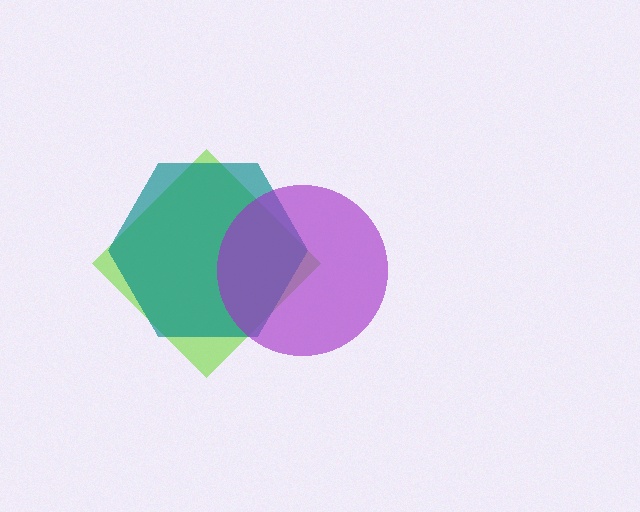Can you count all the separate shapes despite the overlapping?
Yes, there are 3 separate shapes.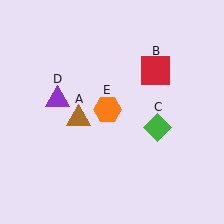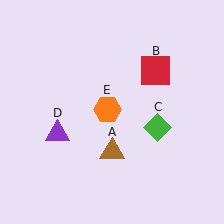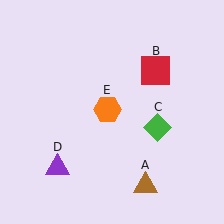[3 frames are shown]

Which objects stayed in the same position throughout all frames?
Red square (object B) and green diamond (object C) and orange hexagon (object E) remained stationary.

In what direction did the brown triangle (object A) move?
The brown triangle (object A) moved down and to the right.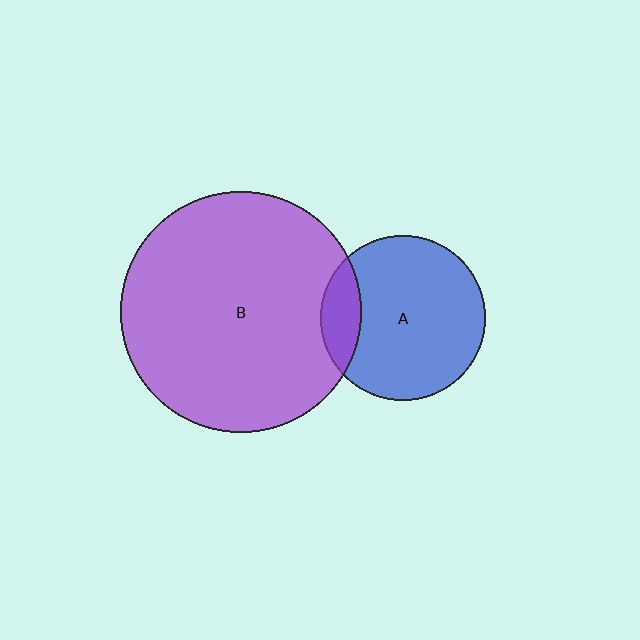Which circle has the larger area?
Circle B (purple).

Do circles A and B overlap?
Yes.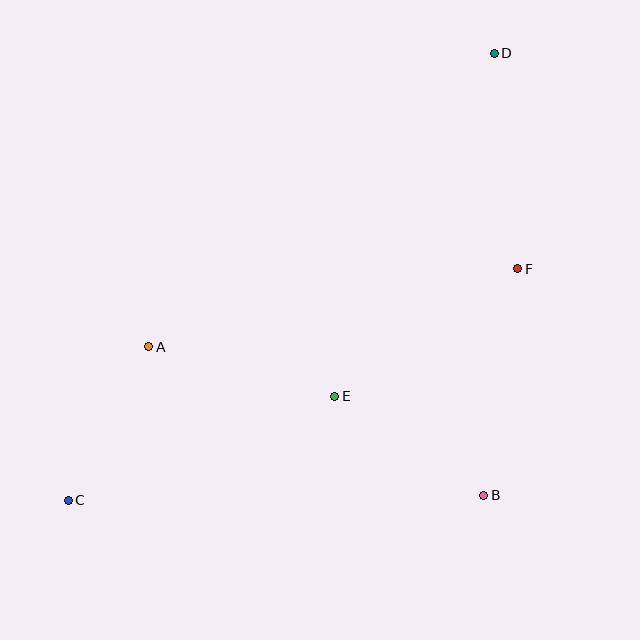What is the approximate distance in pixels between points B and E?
The distance between B and E is approximately 179 pixels.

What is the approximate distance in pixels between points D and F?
The distance between D and F is approximately 217 pixels.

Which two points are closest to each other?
Points A and C are closest to each other.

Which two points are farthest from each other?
Points C and D are farthest from each other.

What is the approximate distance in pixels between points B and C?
The distance between B and C is approximately 415 pixels.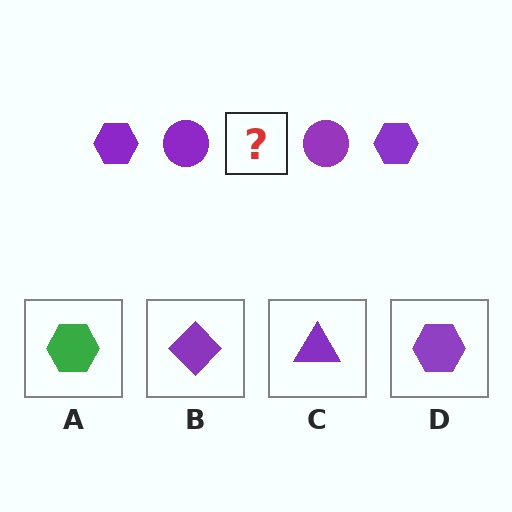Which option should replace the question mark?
Option D.